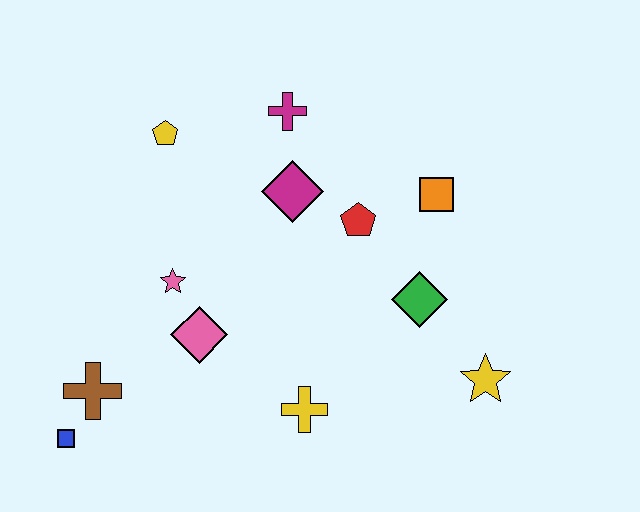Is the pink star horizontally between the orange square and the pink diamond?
No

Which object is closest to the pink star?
The pink diamond is closest to the pink star.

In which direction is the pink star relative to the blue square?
The pink star is above the blue square.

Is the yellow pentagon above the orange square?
Yes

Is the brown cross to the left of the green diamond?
Yes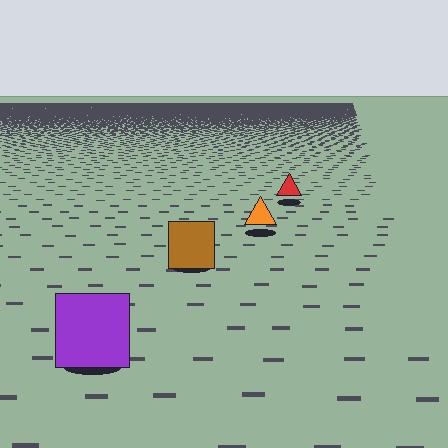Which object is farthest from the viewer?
The red triangle is farthest from the viewer. It appears smaller and the ground texture around it is denser.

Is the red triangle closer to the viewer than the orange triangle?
No. The orange triangle is closer — you can tell from the texture gradient: the ground texture is coarser near it.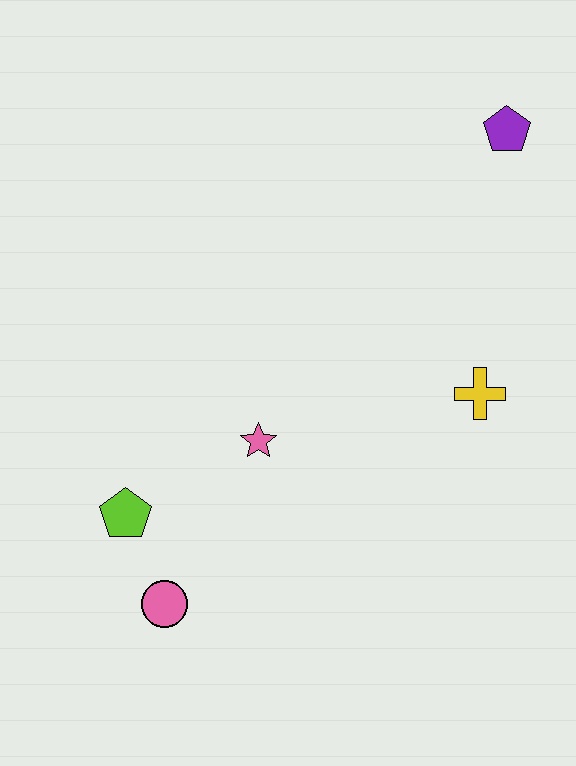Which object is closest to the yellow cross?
The pink star is closest to the yellow cross.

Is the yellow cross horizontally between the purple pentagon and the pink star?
Yes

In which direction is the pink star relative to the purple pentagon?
The pink star is below the purple pentagon.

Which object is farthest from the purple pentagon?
The pink circle is farthest from the purple pentagon.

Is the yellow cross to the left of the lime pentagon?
No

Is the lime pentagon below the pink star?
Yes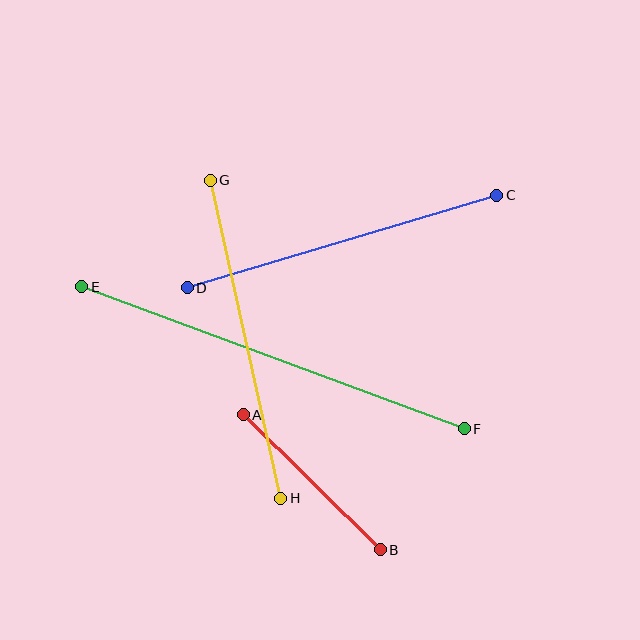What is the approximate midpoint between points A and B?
The midpoint is at approximately (312, 482) pixels.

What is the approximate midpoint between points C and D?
The midpoint is at approximately (342, 242) pixels.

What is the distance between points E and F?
The distance is approximately 408 pixels.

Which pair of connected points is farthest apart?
Points E and F are farthest apart.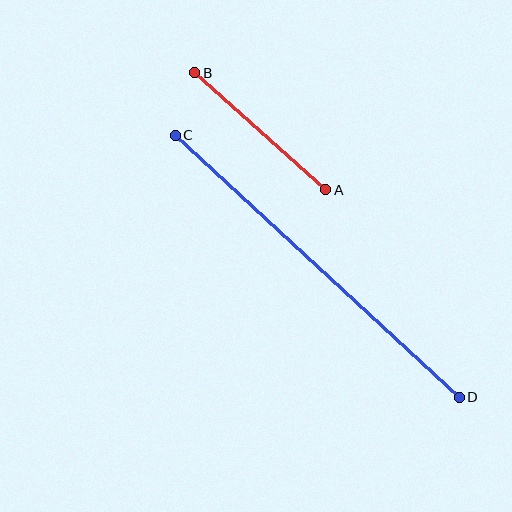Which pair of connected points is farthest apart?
Points C and D are farthest apart.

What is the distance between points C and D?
The distance is approximately 387 pixels.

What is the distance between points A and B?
The distance is approximately 176 pixels.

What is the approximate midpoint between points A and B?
The midpoint is at approximately (260, 131) pixels.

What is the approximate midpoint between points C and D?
The midpoint is at approximately (317, 266) pixels.